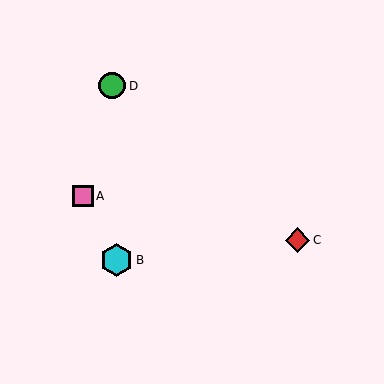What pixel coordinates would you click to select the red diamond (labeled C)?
Click at (298, 240) to select the red diamond C.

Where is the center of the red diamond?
The center of the red diamond is at (298, 240).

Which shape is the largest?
The cyan hexagon (labeled B) is the largest.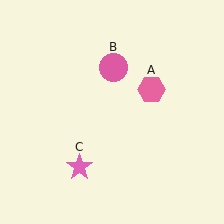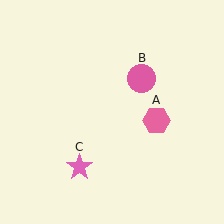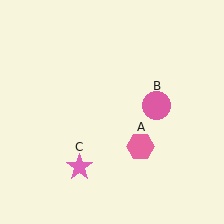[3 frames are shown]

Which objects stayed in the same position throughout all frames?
Pink star (object C) remained stationary.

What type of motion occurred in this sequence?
The pink hexagon (object A), pink circle (object B) rotated clockwise around the center of the scene.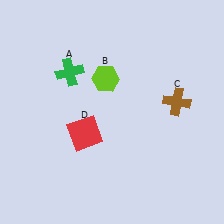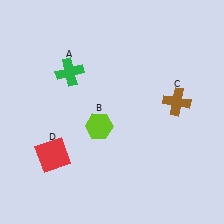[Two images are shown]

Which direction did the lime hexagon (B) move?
The lime hexagon (B) moved down.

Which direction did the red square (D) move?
The red square (D) moved left.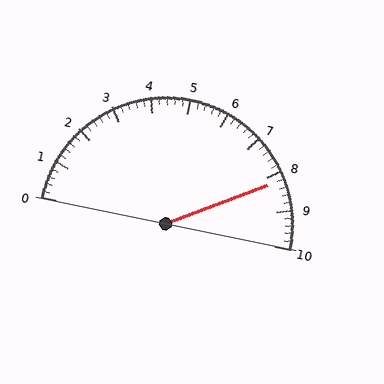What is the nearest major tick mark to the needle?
The nearest major tick mark is 8.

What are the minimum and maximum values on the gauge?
The gauge ranges from 0 to 10.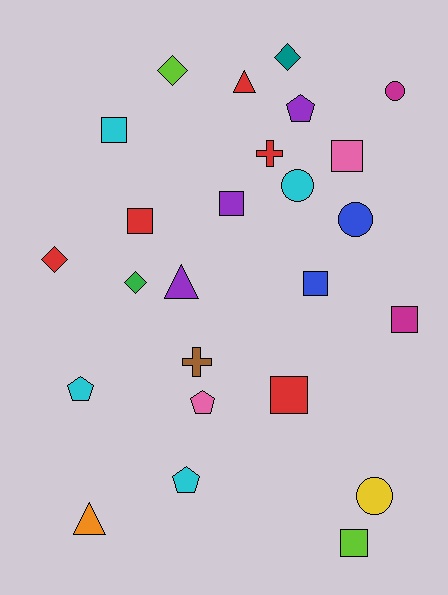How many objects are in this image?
There are 25 objects.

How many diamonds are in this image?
There are 4 diamonds.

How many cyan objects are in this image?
There are 4 cyan objects.